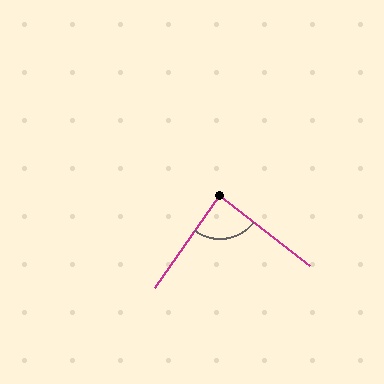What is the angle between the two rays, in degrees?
Approximately 87 degrees.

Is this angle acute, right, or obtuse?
It is approximately a right angle.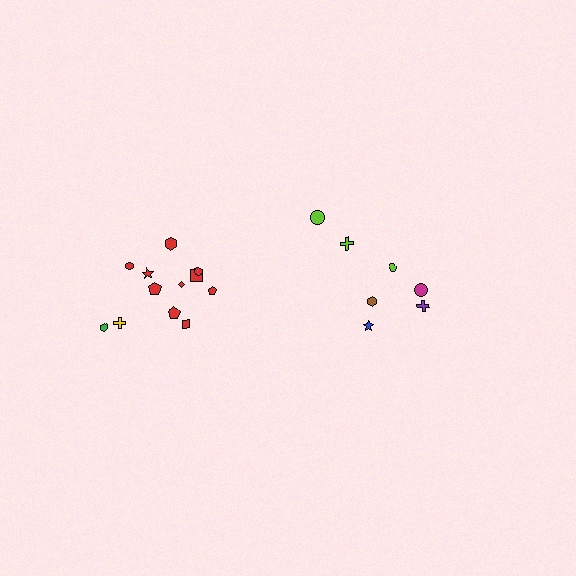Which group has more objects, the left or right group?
The left group.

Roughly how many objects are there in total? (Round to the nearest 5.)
Roughly 20 objects in total.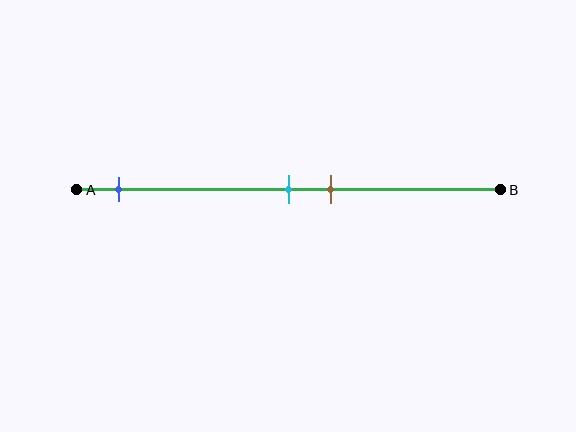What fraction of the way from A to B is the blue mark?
The blue mark is approximately 10% (0.1) of the way from A to B.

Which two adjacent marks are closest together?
The cyan and brown marks are the closest adjacent pair.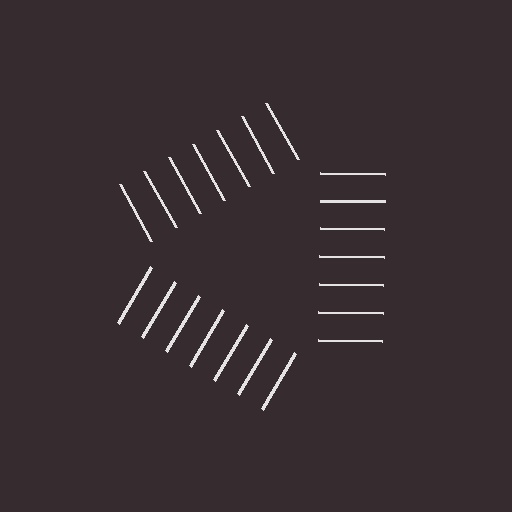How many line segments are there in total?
21 — 7 along each of the 3 edges.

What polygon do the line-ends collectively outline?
An illusory triangle — the line segments terminate on its edges but no continuous stroke is drawn.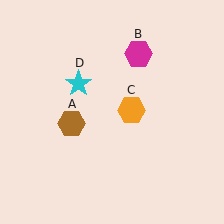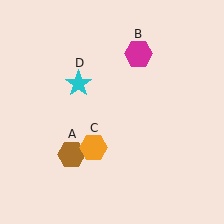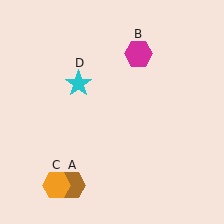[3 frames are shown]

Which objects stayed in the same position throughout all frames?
Magenta hexagon (object B) and cyan star (object D) remained stationary.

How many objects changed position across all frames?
2 objects changed position: brown hexagon (object A), orange hexagon (object C).